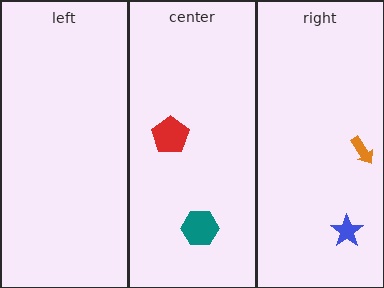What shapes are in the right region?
The orange arrow, the blue star.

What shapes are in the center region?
The teal hexagon, the red pentagon.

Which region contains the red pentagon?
The center region.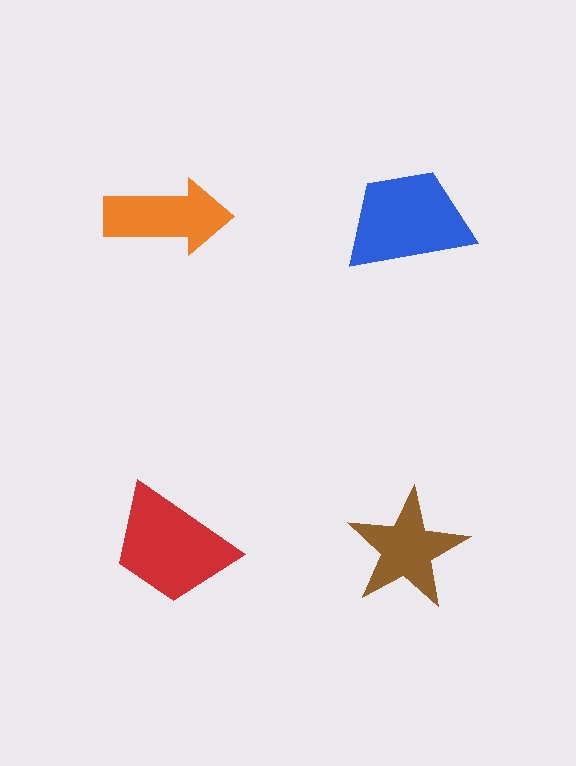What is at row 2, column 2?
A brown star.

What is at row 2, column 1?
A red trapezoid.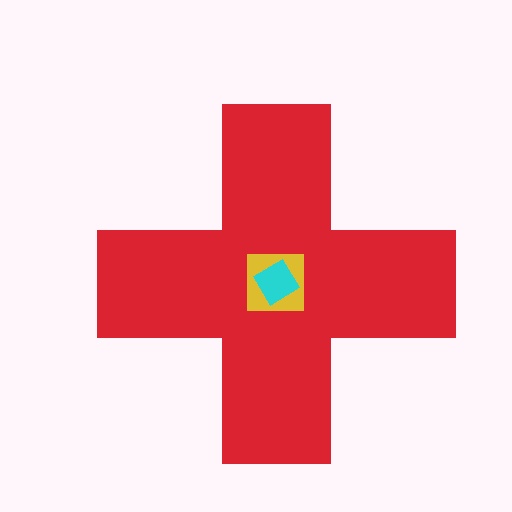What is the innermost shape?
The cyan diamond.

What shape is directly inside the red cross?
The yellow square.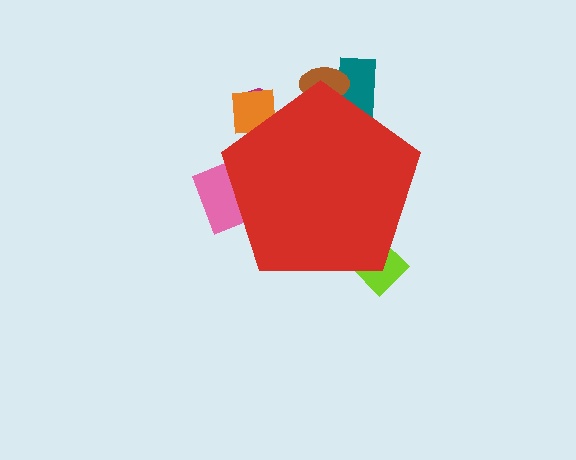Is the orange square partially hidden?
Yes, the orange square is partially hidden behind the red pentagon.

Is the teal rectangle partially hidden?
Yes, the teal rectangle is partially hidden behind the red pentagon.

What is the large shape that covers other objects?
A red pentagon.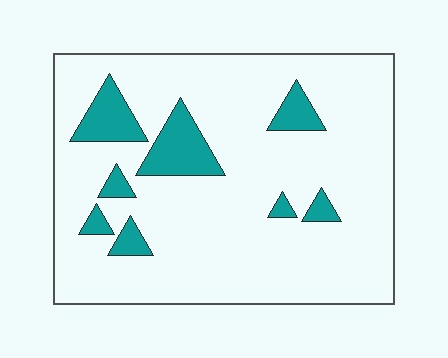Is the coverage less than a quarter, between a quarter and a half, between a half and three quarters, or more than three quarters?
Less than a quarter.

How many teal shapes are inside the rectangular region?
8.